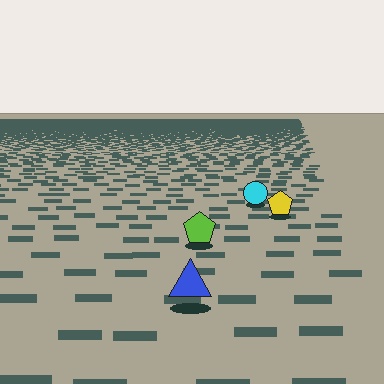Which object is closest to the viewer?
The blue triangle is closest. The texture marks near it are larger and more spread out.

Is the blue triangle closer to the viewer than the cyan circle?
Yes. The blue triangle is closer — you can tell from the texture gradient: the ground texture is coarser near it.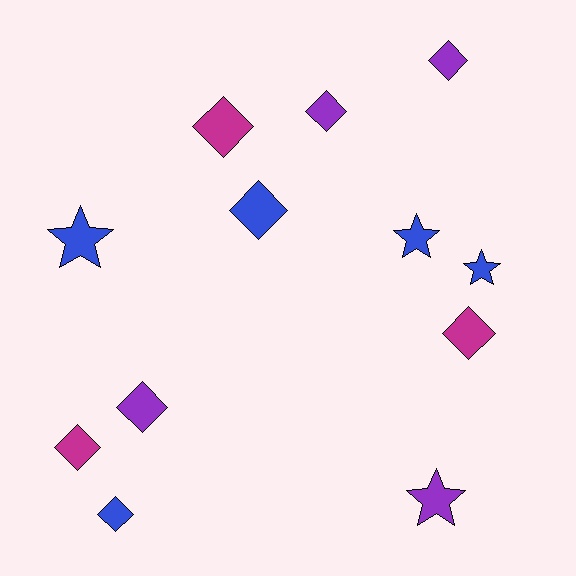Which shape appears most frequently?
Diamond, with 8 objects.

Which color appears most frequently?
Blue, with 5 objects.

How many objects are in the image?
There are 12 objects.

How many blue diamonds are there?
There are 2 blue diamonds.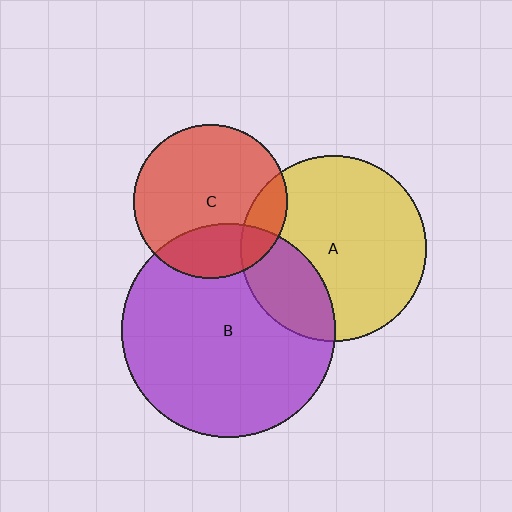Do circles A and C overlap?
Yes.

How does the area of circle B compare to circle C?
Approximately 1.9 times.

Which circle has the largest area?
Circle B (purple).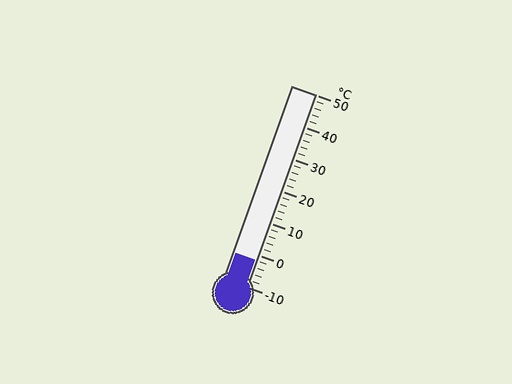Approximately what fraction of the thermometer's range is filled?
The thermometer is filled to approximately 15% of its range.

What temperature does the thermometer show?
The thermometer shows approximately -2°C.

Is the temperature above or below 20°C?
The temperature is below 20°C.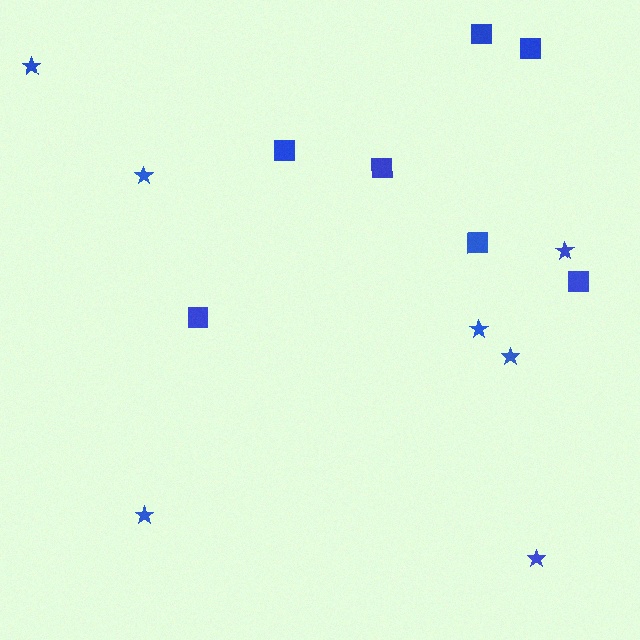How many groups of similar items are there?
There are 2 groups: one group of stars (7) and one group of squares (7).